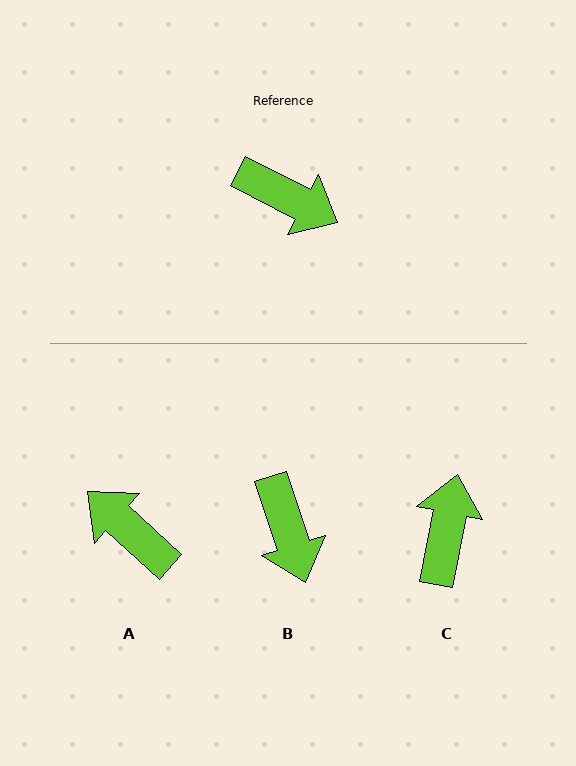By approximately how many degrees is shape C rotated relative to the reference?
Approximately 106 degrees counter-clockwise.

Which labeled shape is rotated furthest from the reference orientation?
A, about 165 degrees away.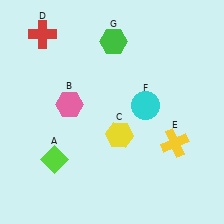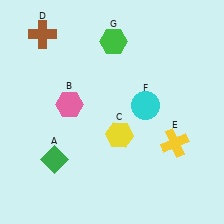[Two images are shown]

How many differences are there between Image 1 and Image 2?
There are 2 differences between the two images.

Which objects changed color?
A changed from lime to green. D changed from red to brown.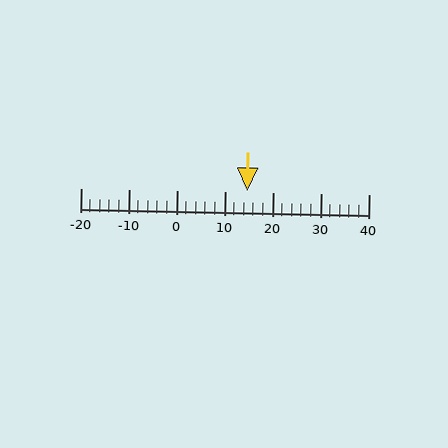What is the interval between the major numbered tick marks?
The major tick marks are spaced 10 units apart.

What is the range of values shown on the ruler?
The ruler shows values from -20 to 40.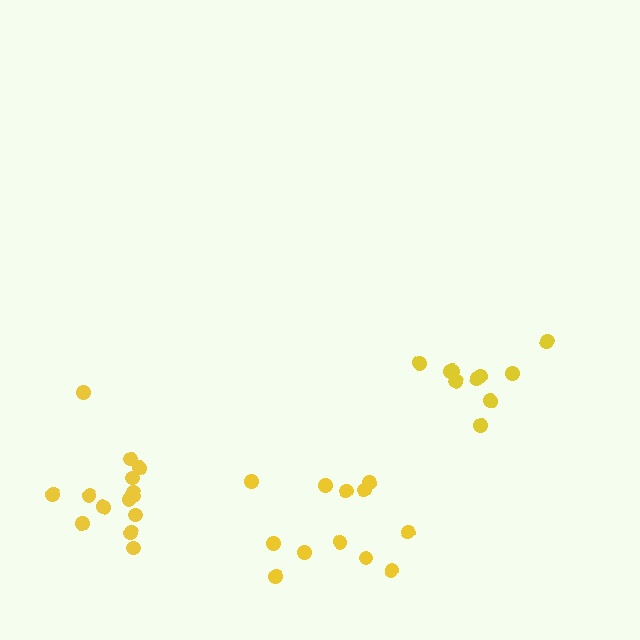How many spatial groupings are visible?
There are 3 spatial groupings.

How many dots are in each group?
Group 1: 14 dots, Group 2: 10 dots, Group 3: 12 dots (36 total).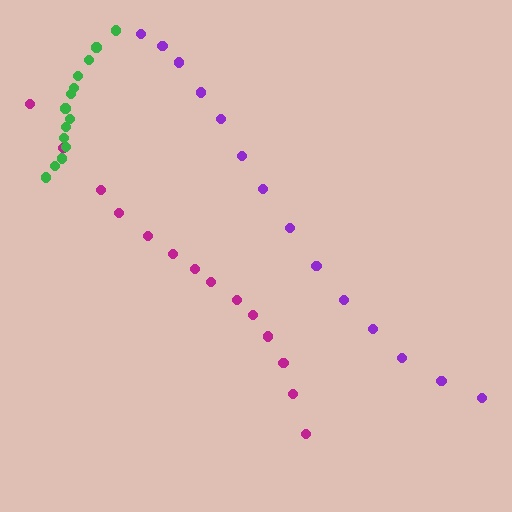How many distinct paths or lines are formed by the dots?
There are 3 distinct paths.